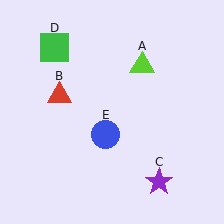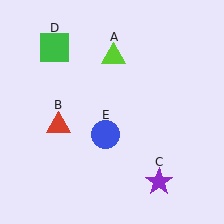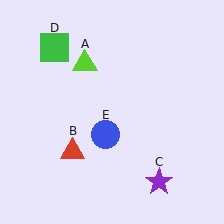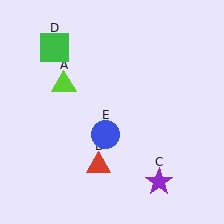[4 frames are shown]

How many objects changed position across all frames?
2 objects changed position: lime triangle (object A), red triangle (object B).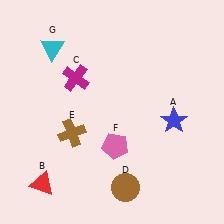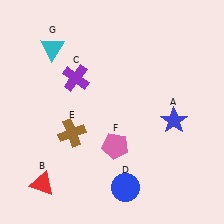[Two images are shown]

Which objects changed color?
C changed from magenta to purple. D changed from brown to blue.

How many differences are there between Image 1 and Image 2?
There are 2 differences between the two images.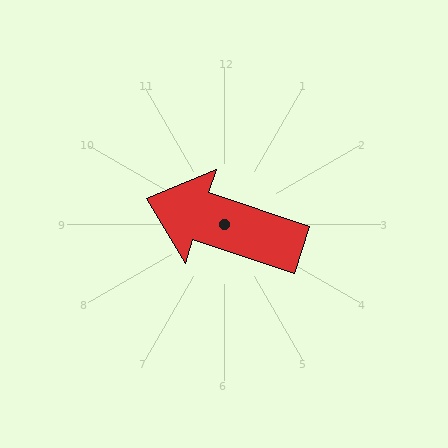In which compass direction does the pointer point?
West.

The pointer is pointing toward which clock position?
Roughly 10 o'clock.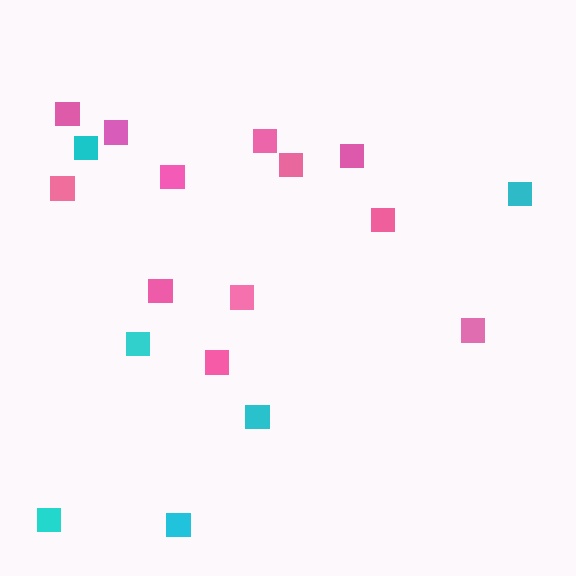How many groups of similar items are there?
There are 2 groups: one group of pink squares (12) and one group of cyan squares (6).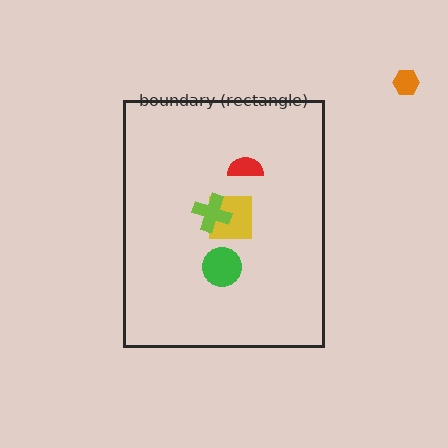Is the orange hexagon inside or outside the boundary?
Outside.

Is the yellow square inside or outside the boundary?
Inside.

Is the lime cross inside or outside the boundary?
Inside.